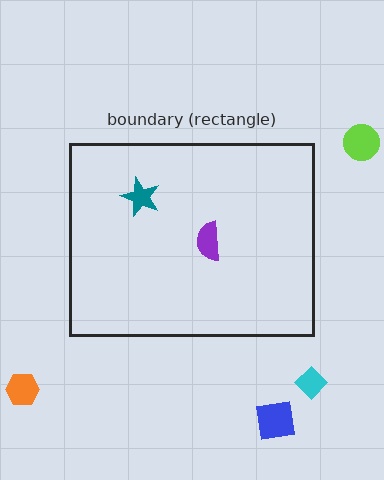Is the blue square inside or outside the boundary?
Outside.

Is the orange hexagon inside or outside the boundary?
Outside.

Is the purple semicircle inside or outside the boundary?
Inside.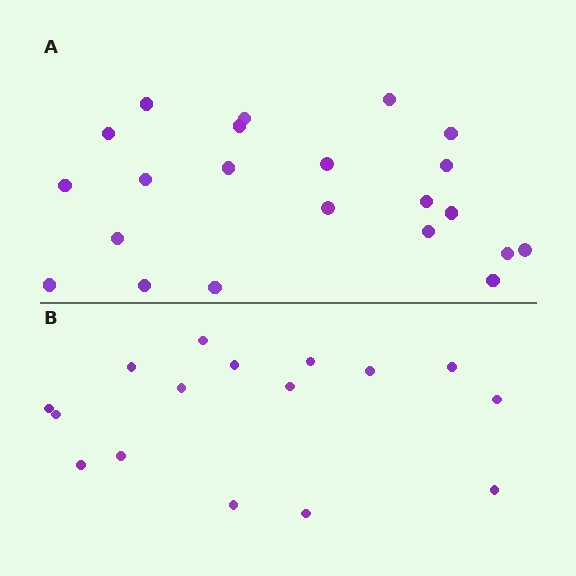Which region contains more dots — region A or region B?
Region A (the top region) has more dots.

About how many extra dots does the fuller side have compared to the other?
Region A has about 6 more dots than region B.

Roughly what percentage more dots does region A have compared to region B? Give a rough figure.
About 40% more.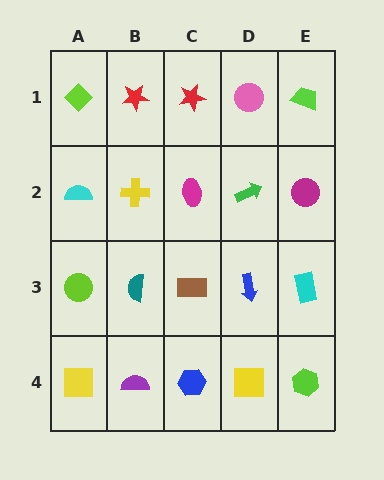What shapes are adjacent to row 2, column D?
A pink circle (row 1, column D), a blue arrow (row 3, column D), a magenta ellipse (row 2, column C), a magenta circle (row 2, column E).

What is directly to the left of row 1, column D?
A red star.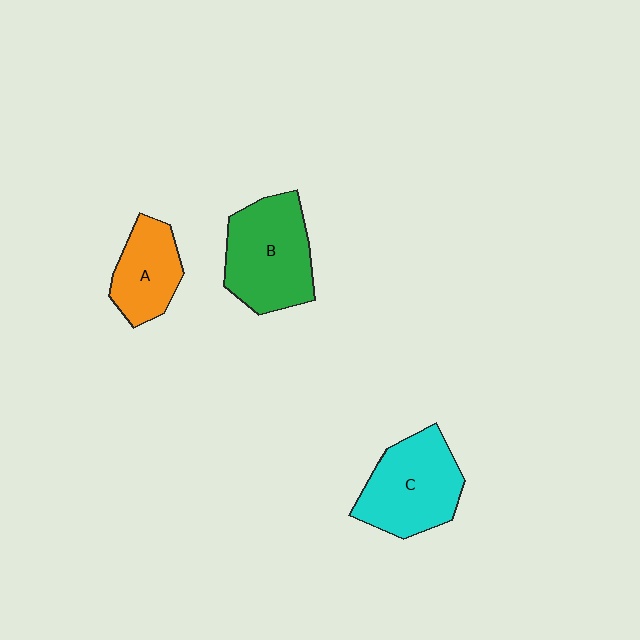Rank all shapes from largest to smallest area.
From largest to smallest: B (green), C (cyan), A (orange).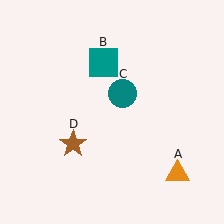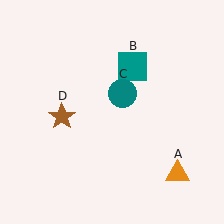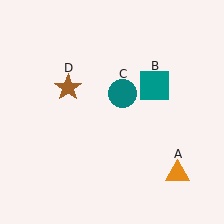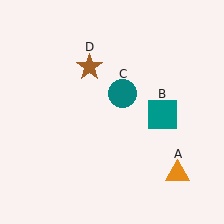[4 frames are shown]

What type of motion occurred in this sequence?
The teal square (object B), brown star (object D) rotated clockwise around the center of the scene.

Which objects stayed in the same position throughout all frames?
Orange triangle (object A) and teal circle (object C) remained stationary.